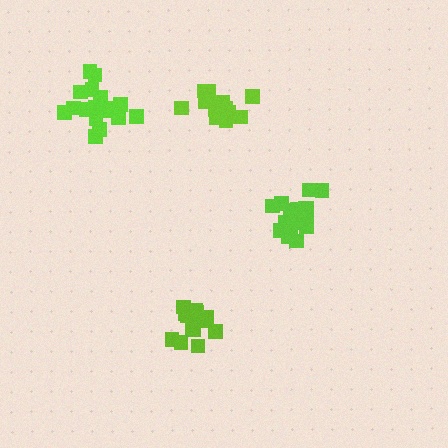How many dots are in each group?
Group 1: 17 dots, Group 2: 17 dots, Group 3: 18 dots, Group 4: 18 dots (70 total).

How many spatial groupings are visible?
There are 4 spatial groupings.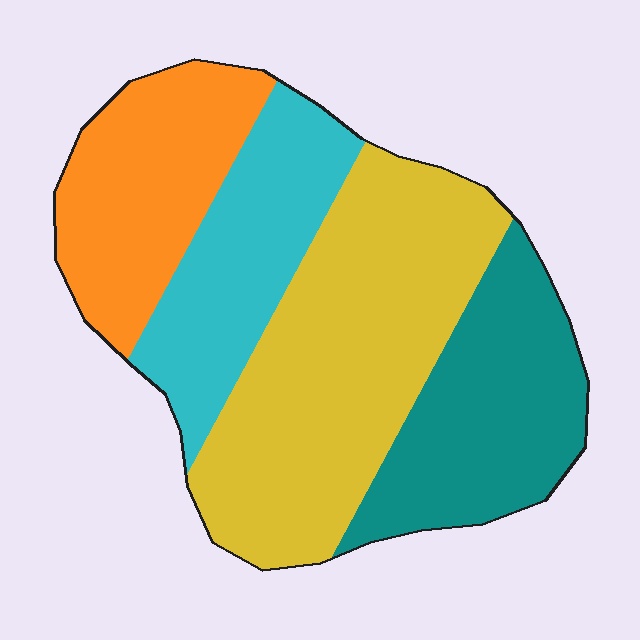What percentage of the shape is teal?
Teal covers roughly 25% of the shape.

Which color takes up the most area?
Yellow, at roughly 40%.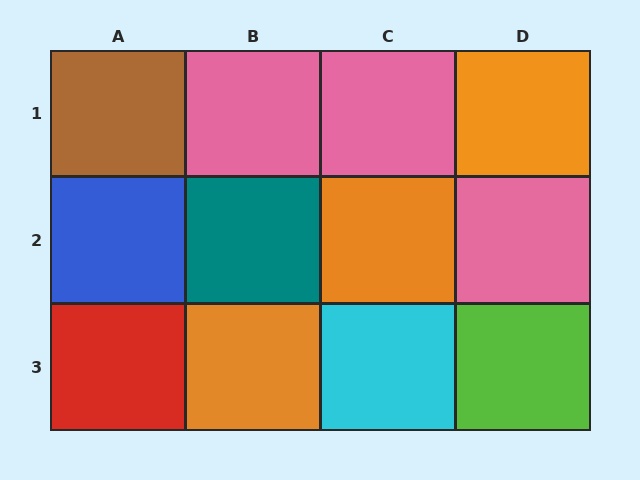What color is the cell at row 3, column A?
Red.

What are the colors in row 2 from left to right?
Blue, teal, orange, pink.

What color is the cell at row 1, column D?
Orange.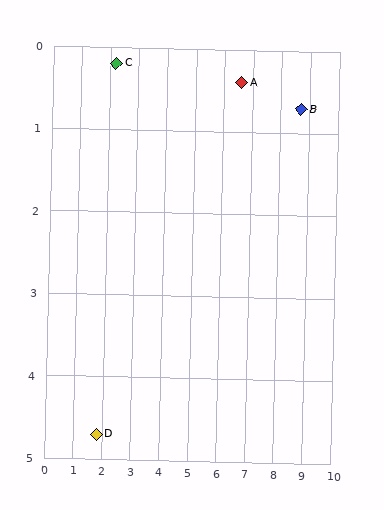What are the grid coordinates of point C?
Point C is at approximately (2.2, 0.2).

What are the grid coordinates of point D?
Point D is at approximately (1.8, 4.7).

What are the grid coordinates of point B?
Point B is at approximately (8.7, 0.7).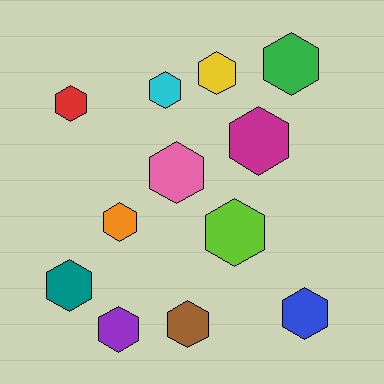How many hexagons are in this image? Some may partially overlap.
There are 12 hexagons.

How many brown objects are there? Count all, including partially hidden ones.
There is 1 brown object.